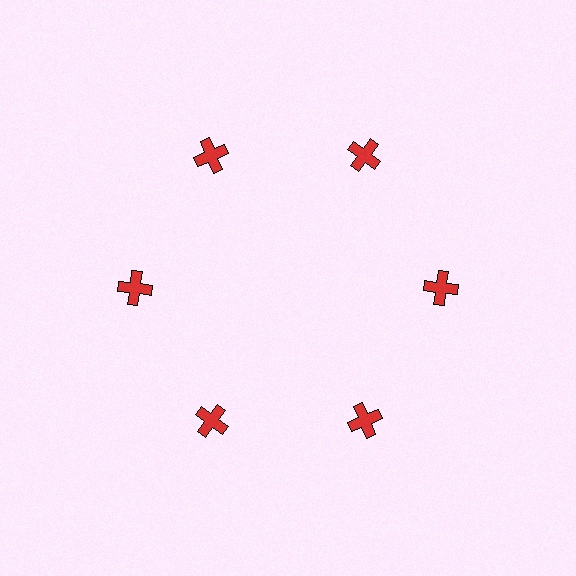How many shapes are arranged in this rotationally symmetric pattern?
There are 6 shapes, arranged in 6 groups of 1.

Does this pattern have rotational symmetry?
Yes, this pattern has 6-fold rotational symmetry. It looks the same after rotating 60 degrees around the center.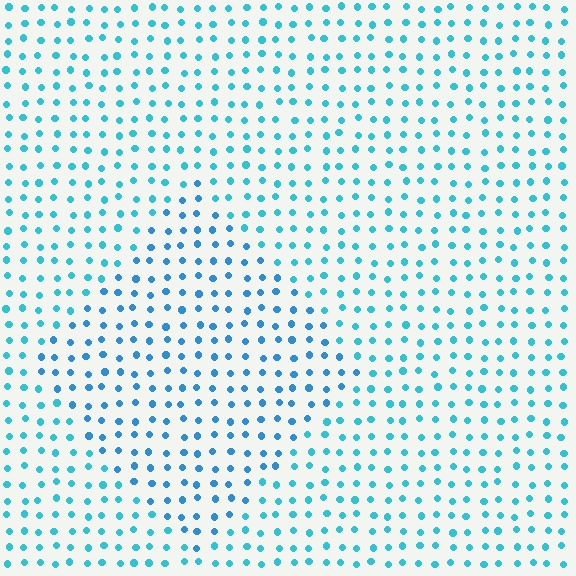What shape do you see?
I see a diamond.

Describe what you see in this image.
The image is filled with small cyan elements in a uniform arrangement. A diamond-shaped region is visible where the elements are tinted to a slightly different hue, forming a subtle color boundary.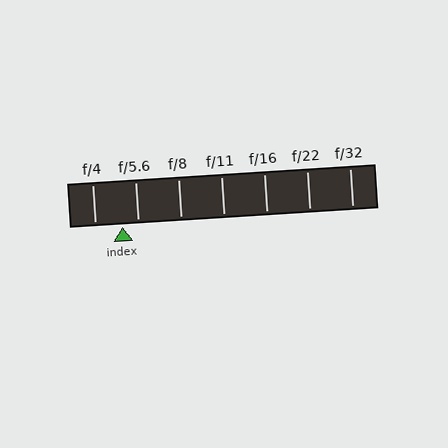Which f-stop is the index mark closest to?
The index mark is closest to f/5.6.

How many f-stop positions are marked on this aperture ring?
There are 7 f-stop positions marked.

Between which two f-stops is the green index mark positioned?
The index mark is between f/4 and f/5.6.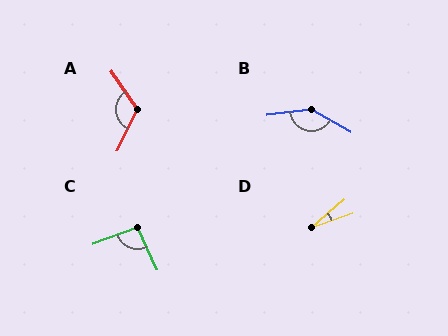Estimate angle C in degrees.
Approximately 94 degrees.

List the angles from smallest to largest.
D (22°), C (94°), A (119°), B (143°).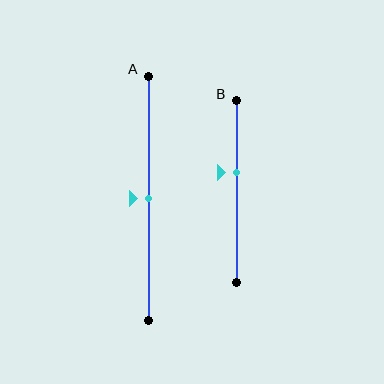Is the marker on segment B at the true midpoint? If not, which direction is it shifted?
No, the marker on segment B is shifted upward by about 10% of the segment length.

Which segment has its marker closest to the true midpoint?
Segment A has its marker closest to the true midpoint.